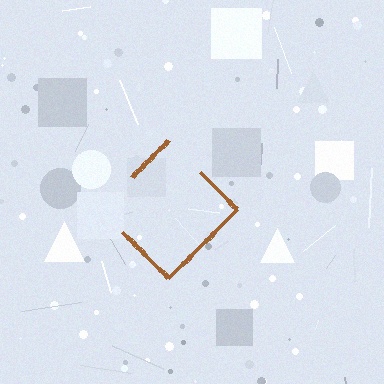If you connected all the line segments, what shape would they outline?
They would outline a diamond.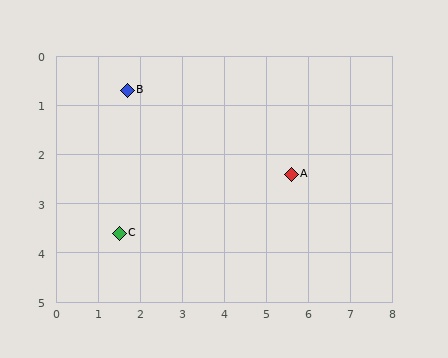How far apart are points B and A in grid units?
Points B and A are about 4.3 grid units apart.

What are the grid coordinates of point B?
Point B is at approximately (1.7, 0.7).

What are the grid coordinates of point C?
Point C is at approximately (1.5, 3.6).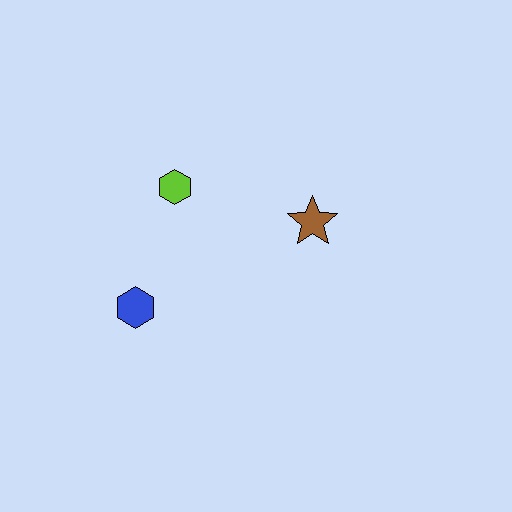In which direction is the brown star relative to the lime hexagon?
The brown star is to the right of the lime hexagon.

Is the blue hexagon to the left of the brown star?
Yes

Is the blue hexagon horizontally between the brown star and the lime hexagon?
No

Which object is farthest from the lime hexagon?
The brown star is farthest from the lime hexagon.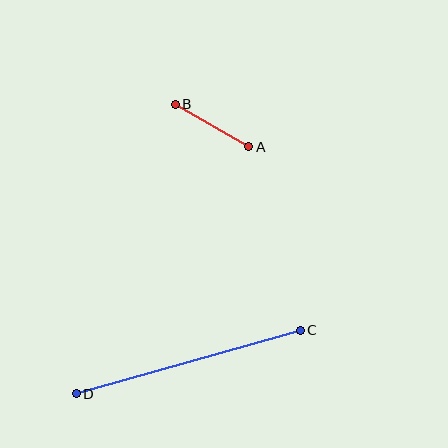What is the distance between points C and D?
The distance is approximately 233 pixels.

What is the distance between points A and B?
The distance is approximately 85 pixels.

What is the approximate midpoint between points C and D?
The midpoint is at approximately (188, 362) pixels.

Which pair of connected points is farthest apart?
Points C and D are farthest apart.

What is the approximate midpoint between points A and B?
The midpoint is at approximately (212, 126) pixels.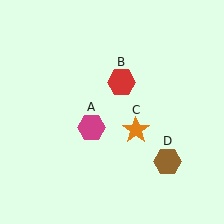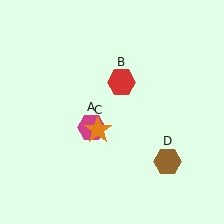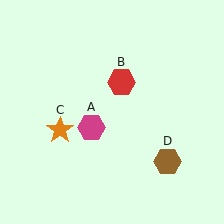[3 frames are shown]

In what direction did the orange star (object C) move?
The orange star (object C) moved left.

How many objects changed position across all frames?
1 object changed position: orange star (object C).